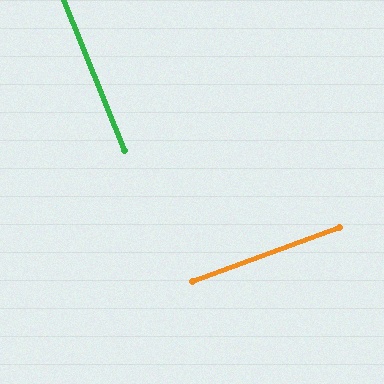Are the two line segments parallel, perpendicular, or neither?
Perpendicular — they meet at approximately 88°.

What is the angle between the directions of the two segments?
Approximately 88 degrees.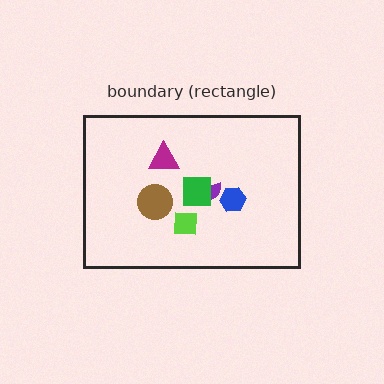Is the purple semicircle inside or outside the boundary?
Inside.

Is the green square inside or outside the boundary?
Inside.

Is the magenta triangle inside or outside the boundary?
Inside.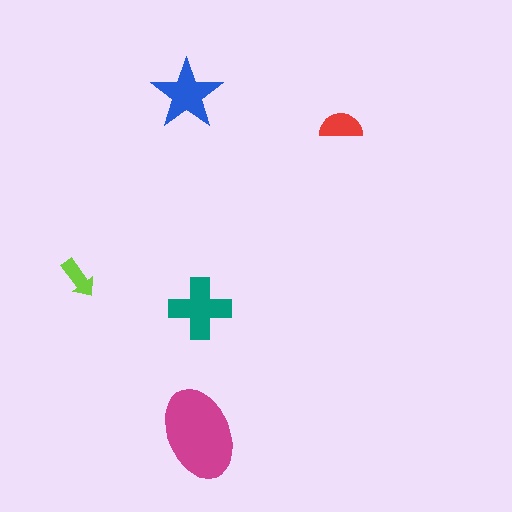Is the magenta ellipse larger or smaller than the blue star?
Larger.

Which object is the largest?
The magenta ellipse.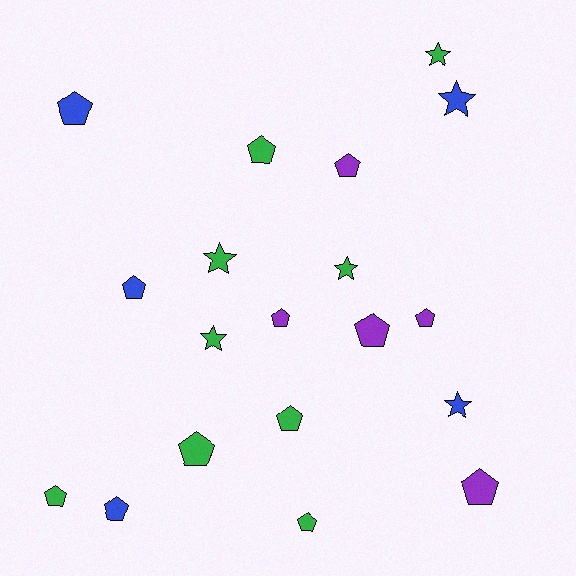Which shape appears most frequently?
Pentagon, with 13 objects.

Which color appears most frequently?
Green, with 9 objects.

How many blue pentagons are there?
There are 3 blue pentagons.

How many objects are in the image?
There are 19 objects.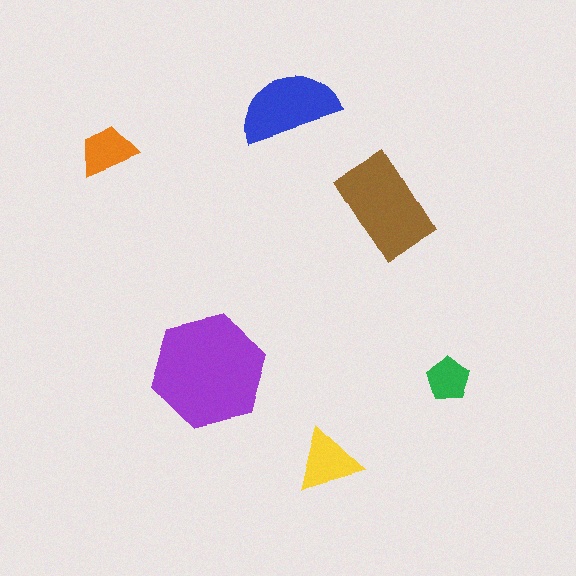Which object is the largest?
The purple hexagon.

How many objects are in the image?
There are 6 objects in the image.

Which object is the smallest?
The green pentagon.